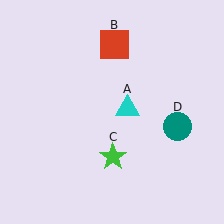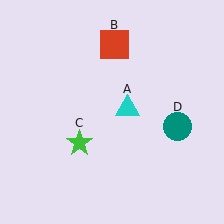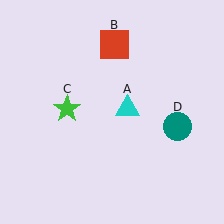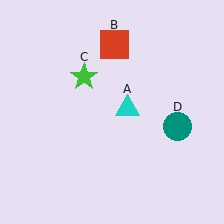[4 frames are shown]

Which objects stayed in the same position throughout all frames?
Cyan triangle (object A) and red square (object B) and teal circle (object D) remained stationary.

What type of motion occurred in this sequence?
The green star (object C) rotated clockwise around the center of the scene.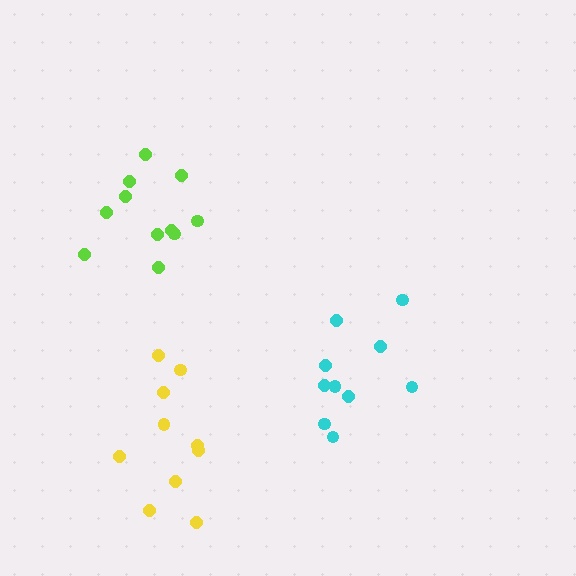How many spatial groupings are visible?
There are 3 spatial groupings.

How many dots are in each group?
Group 1: 11 dots, Group 2: 10 dots, Group 3: 10 dots (31 total).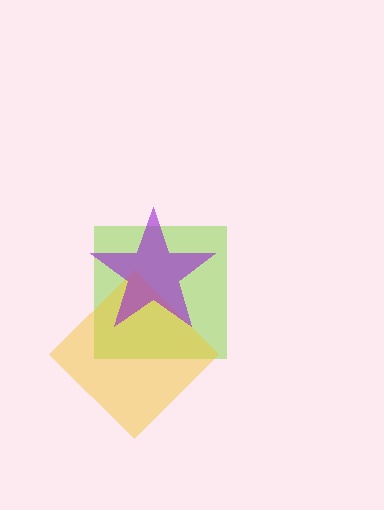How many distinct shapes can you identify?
There are 3 distinct shapes: a lime square, a yellow diamond, a purple star.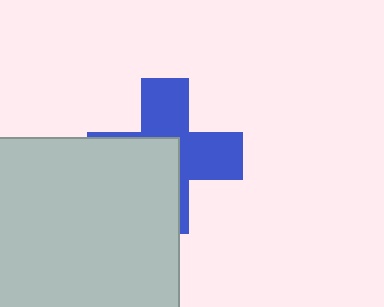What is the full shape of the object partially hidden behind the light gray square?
The partially hidden object is a blue cross.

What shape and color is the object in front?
The object in front is a light gray square.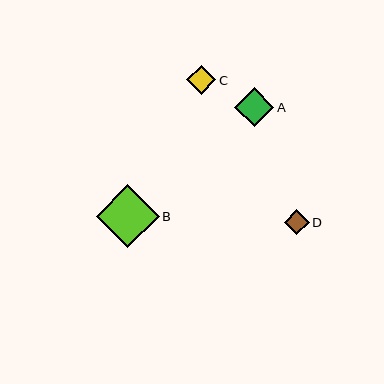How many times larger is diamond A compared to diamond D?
Diamond A is approximately 1.6 times the size of diamond D.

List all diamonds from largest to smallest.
From largest to smallest: B, A, C, D.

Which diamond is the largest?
Diamond B is the largest with a size of approximately 63 pixels.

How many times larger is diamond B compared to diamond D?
Diamond B is approximately 2.6 times the size of diamond D.